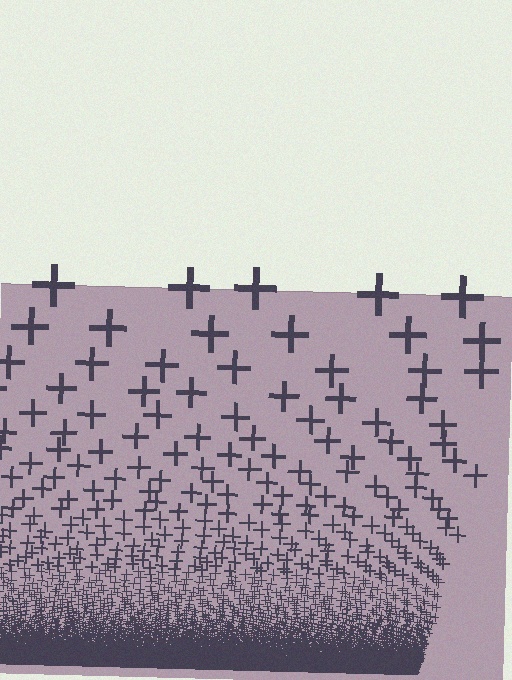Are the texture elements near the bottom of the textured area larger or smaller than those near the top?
Smaller. The gradient is inverted — elements near the bottom are smaller and denser.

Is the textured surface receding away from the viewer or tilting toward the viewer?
The surface appears to tilt toward the viewer. Texture elements get larger and sparser toward the top.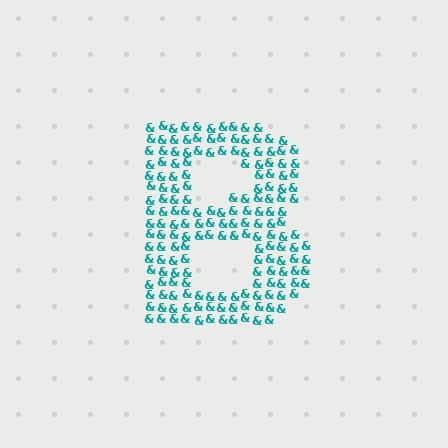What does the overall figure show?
The overall figure shows the letter B.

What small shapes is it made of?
It is made of small ampersands.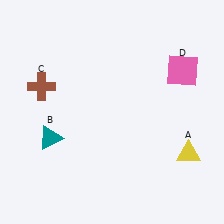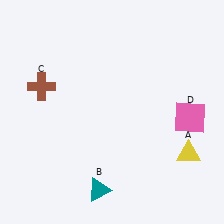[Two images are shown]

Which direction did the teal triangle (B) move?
The teal triangle (B) moved down.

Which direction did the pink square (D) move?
The pink square (D) moved down.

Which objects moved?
The objects that moved are: the teal triangle (B), the pink square (D).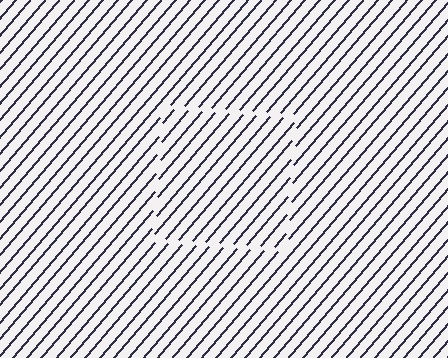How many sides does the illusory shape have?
4 sides — the line-ends trace a square.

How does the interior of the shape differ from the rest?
The interior of the shape contains the same grating, shifted by half a period — the contour is defined by the phase discontinuity where line-ends from the inner and outer gratings abut.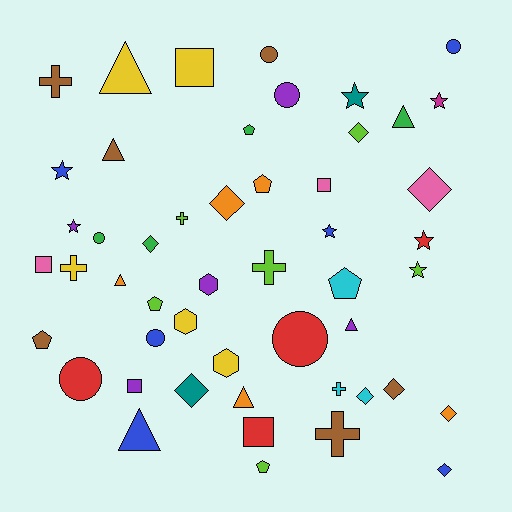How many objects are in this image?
There are 50 objects.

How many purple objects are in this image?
There are 5 purple objects.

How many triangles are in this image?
There are 7 triangles.